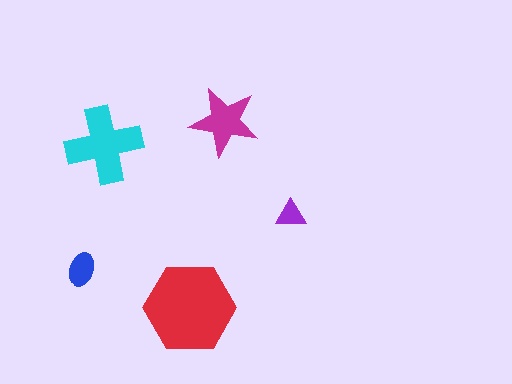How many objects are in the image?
There are 5 objects in the image.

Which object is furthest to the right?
The purple triangle is rightmost.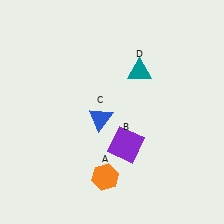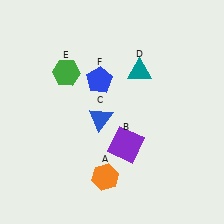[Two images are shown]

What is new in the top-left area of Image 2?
A blue pentagon (F) was added in the top-left area of Image 2.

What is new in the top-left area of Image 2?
A green hexagon (E) was added in the top-left area of Image 2.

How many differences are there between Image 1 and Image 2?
There are 2 differences between the two images.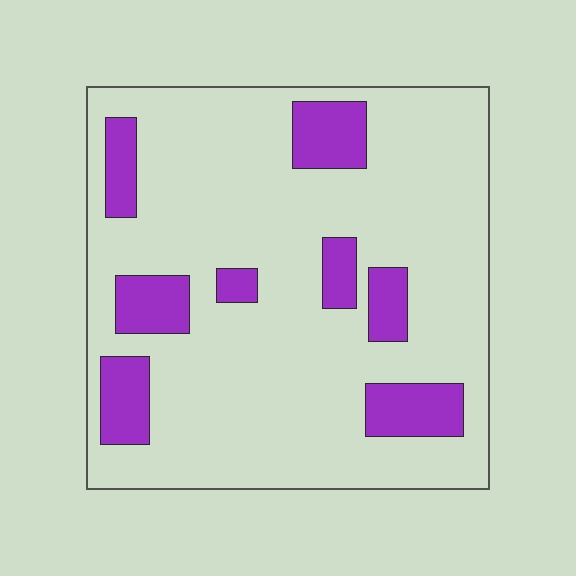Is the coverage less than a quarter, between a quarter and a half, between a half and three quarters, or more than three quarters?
Less than a quarter.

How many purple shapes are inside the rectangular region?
8.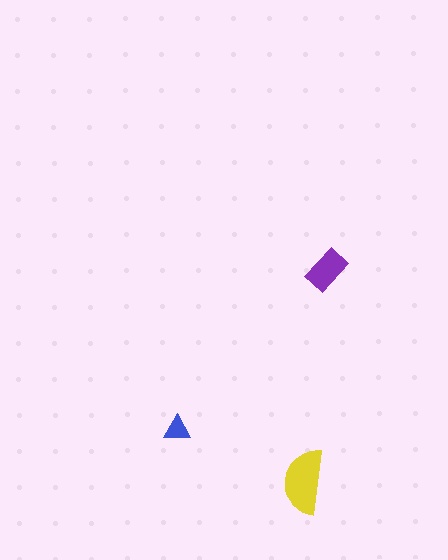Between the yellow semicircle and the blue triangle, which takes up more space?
The yellow semicircle.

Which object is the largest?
The yellow semicircle.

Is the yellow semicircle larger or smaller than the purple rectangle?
Larger.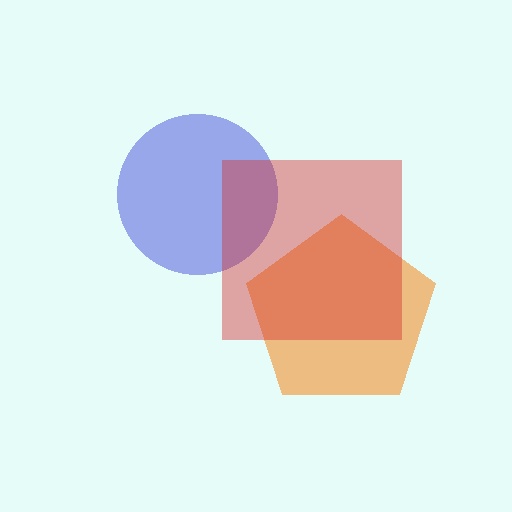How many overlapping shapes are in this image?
There are 3 overlapping shapes in the image.